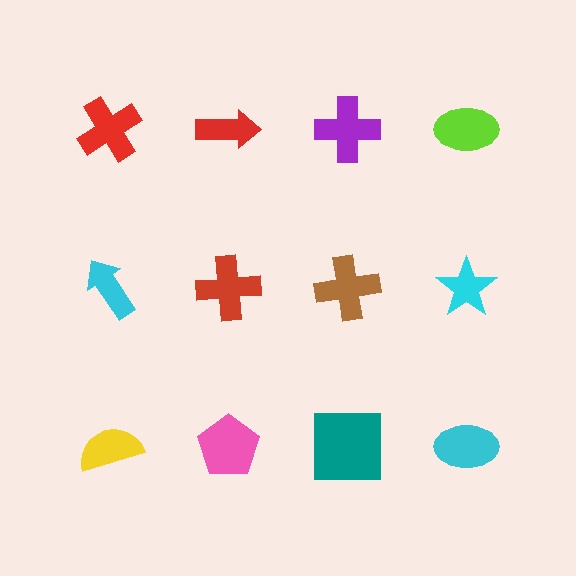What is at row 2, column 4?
A cyan star.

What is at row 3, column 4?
A cyan ellipse.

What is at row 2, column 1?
A cyan arrow.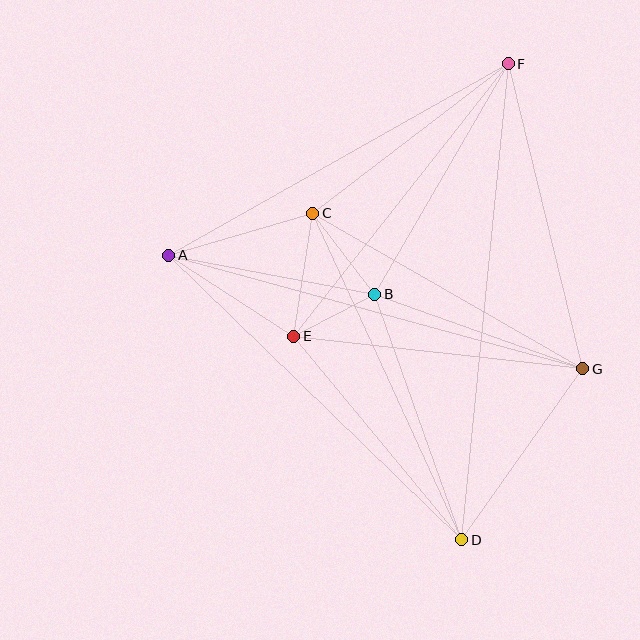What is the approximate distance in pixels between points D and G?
The distance between D and G is approximately 209 pixels.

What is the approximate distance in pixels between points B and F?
The distance between B and F is approximately 266 pixels.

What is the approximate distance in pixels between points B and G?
The distance between B and G is approximately 221 pixels.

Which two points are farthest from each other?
Points D and F are farthest from each other.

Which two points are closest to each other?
Points B and E are closest to each other.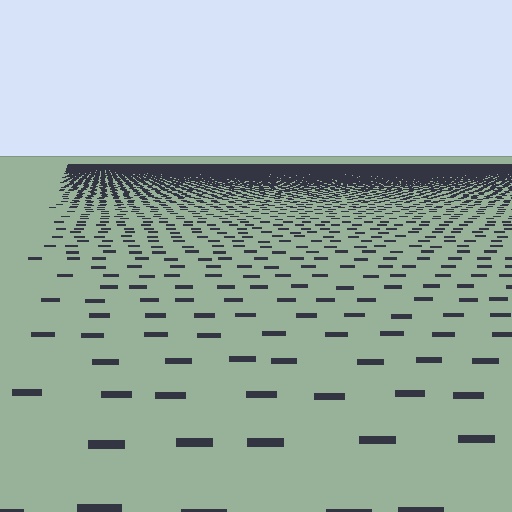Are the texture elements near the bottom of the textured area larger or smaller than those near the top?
Larger. Near the bottom, elements are closer to the viewer and appear at a bigger on-screen size.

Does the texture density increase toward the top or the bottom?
Density increases toward the top.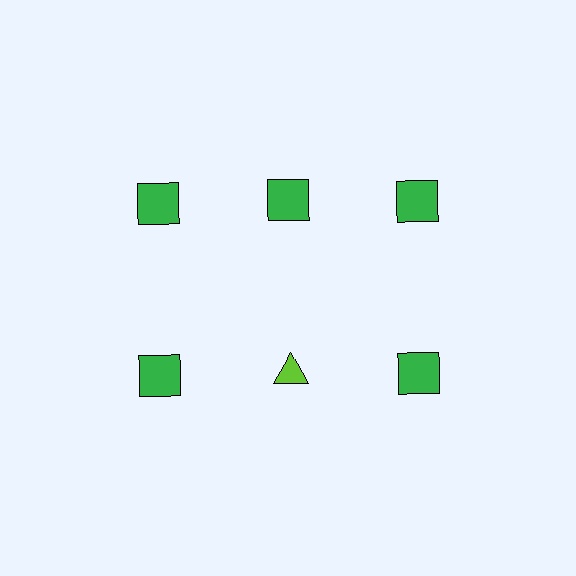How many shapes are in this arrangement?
There are 6 shapes arranged in a grid pattern.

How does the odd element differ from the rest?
It differs in both color (lime instead of green) and shape (triangle instead of square).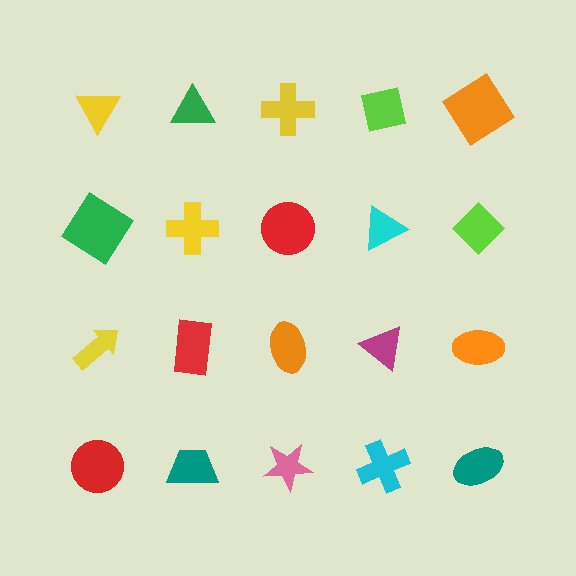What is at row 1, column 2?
A green triangle.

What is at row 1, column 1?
A yellow triangle.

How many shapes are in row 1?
5 shapes.